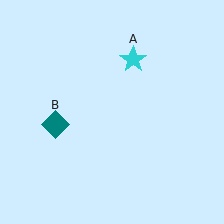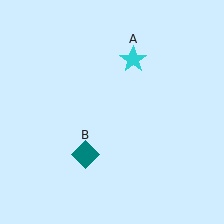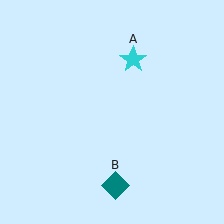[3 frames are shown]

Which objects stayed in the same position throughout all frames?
Cyan star (object A) remained stationary.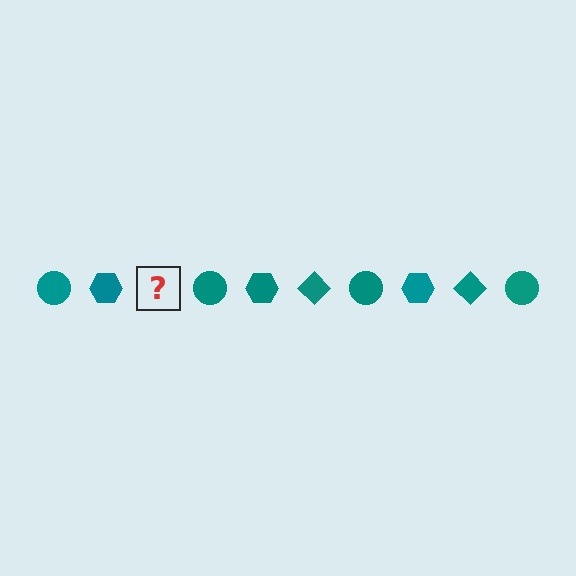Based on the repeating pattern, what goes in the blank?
The blank should be a teal diamond.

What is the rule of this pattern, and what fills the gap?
The rule is that the pattern cycles through circle, hexagon, diamond shapes in teal. The gap should be filled with a teal diamond.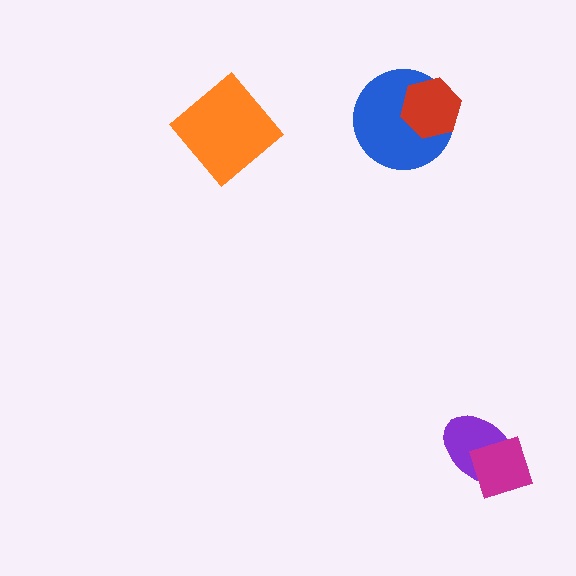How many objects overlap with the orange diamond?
0 objects overlap with the orange diamond.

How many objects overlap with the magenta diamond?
1 object overlaps with the magenta diamond.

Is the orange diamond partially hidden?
No, no other shape covers it.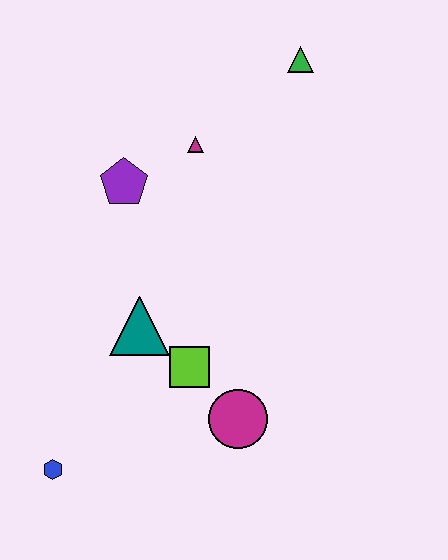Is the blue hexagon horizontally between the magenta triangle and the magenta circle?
No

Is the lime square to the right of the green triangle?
No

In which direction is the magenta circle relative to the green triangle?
The magenta circle is below the green triangle.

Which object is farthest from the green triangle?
The blue hexagon is farthest from the green triangle.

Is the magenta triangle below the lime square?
No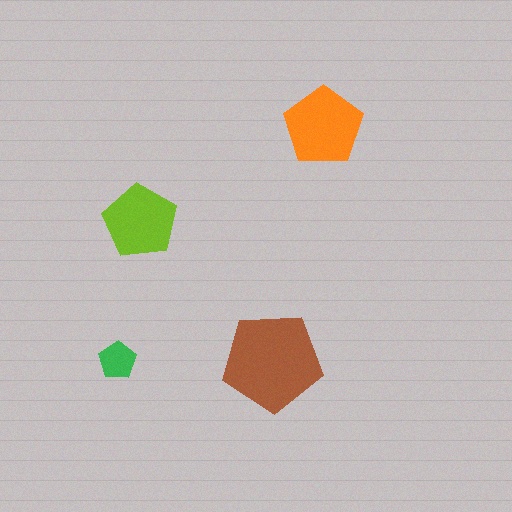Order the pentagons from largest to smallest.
the brown one, the orange one, the lime one, the green one.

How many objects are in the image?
There are 4 objects in the image.